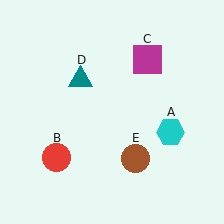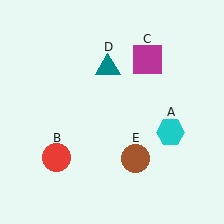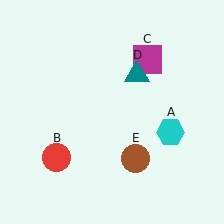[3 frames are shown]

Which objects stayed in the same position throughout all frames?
Cyan hexagon (object A) and red circle (object B) and magenta square (object C) and brown circle (object E) remained stationary.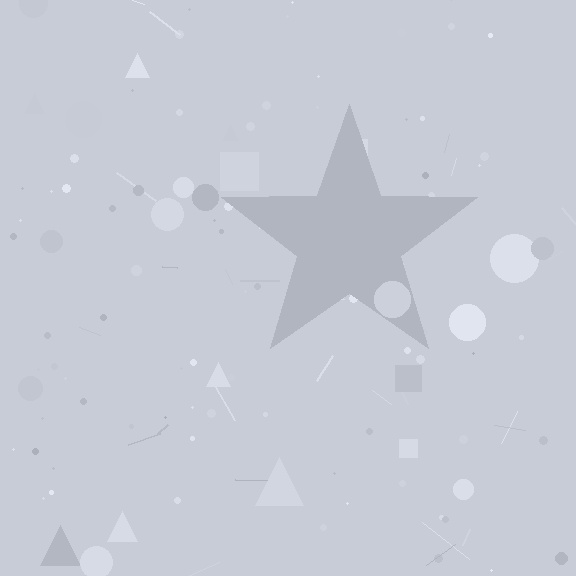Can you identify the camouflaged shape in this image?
The camouflaged shape is a star.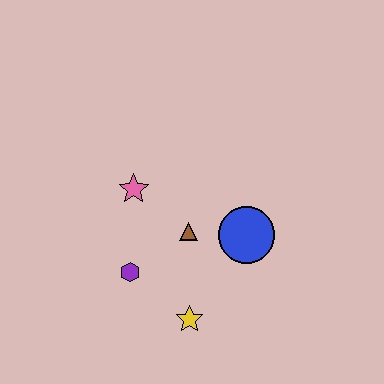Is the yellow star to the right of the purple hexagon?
Yes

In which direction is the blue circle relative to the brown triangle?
The blue circle is to the right of the brown triangle.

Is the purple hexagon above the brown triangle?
No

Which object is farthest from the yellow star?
The pink star is farthest from the yellow star.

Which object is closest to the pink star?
The brown triangle is closest to the pink star.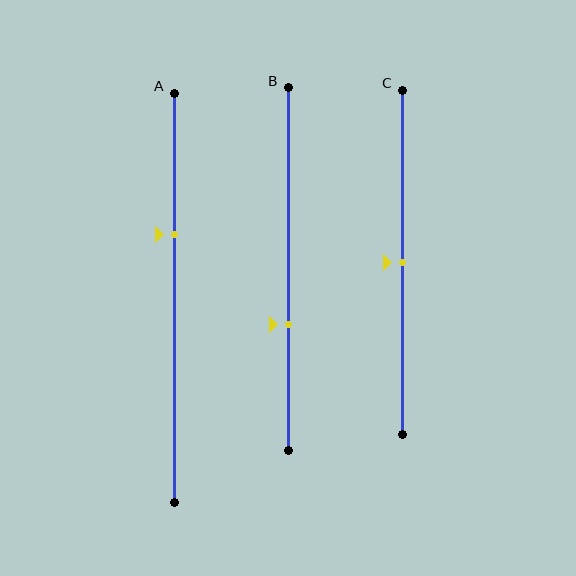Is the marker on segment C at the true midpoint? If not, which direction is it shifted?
Yes, the marker on segment C is at the true midpoint.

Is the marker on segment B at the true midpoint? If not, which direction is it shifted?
No, the marker on segment B is shifted downward by about 15% of the segment length.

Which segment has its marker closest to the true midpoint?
Segment C has its marker closest to the true midpoint.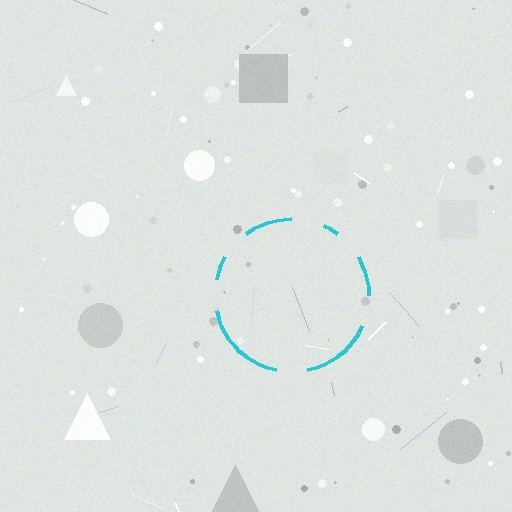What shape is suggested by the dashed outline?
The dashed outline suggests a circle.